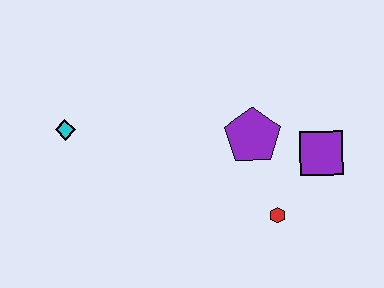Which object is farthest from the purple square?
The cyan diamond is farthest from the purple square.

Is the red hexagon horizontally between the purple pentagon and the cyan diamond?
No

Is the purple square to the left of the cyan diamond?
No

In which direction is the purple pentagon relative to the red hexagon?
The purple pentagon is above the red hexagon.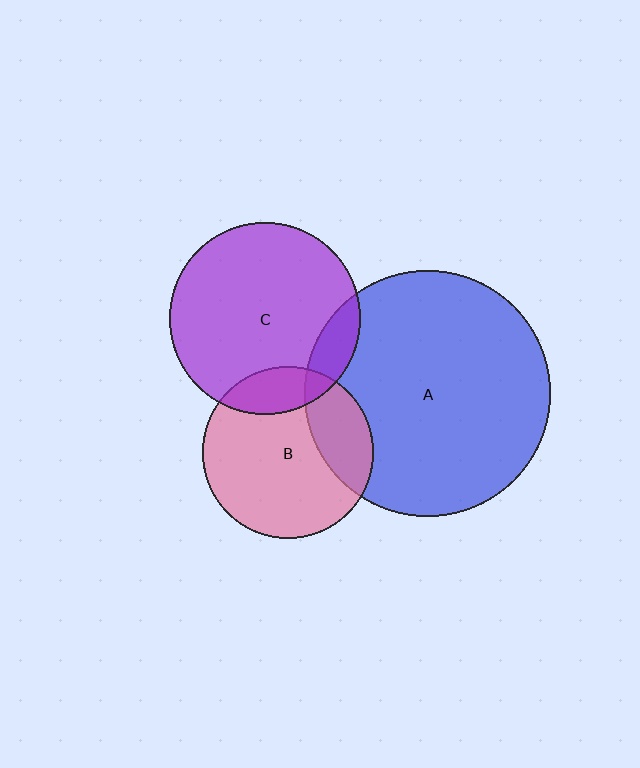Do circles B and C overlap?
Yes.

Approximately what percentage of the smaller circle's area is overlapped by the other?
Approximately 15%.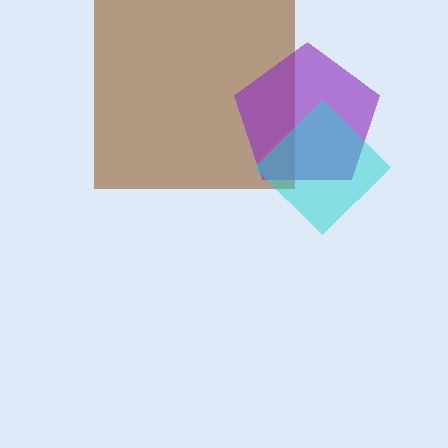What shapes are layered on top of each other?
The layered shapes are: a brown square, a purple pentagon, a cyan diamond.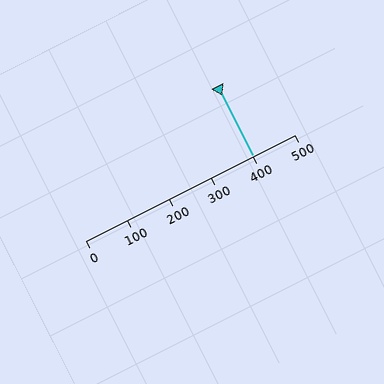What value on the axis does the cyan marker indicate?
The marker indicates approximately 400.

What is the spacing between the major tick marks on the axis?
The major ticks are spaced 100 apart.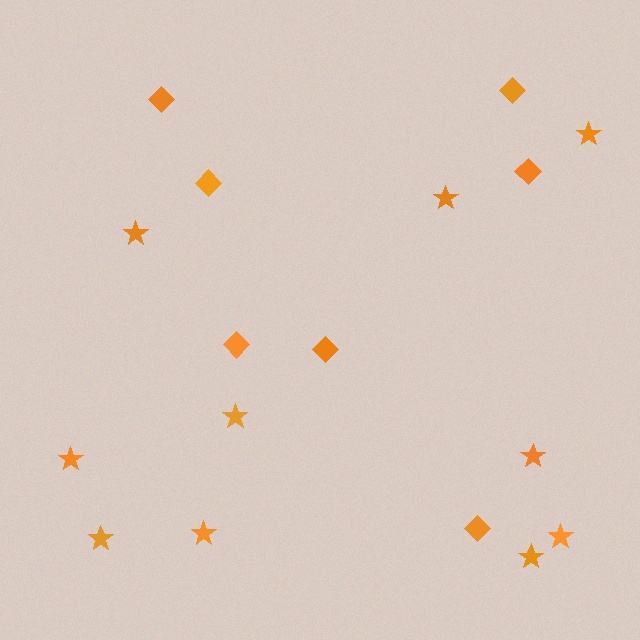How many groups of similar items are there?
There are 2 groups: one group of stars (10) and one group of diamonds (7).